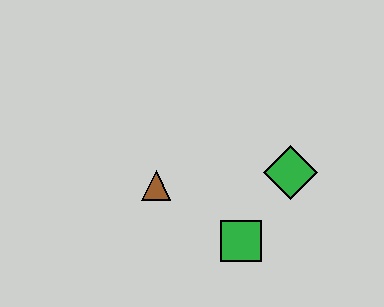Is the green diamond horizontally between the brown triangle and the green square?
No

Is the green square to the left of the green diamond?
Yes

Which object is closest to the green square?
The green diamond is closest to the green square.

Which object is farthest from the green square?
The brown triangle is farthest from the green square.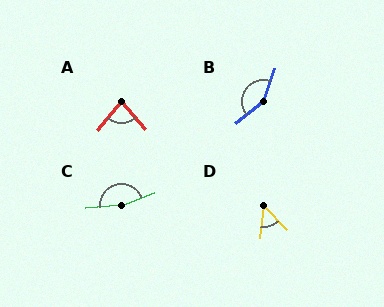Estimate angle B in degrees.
Approximately 148 degrees.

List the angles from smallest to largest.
D (49°), A (82°), B (148°), C (165°).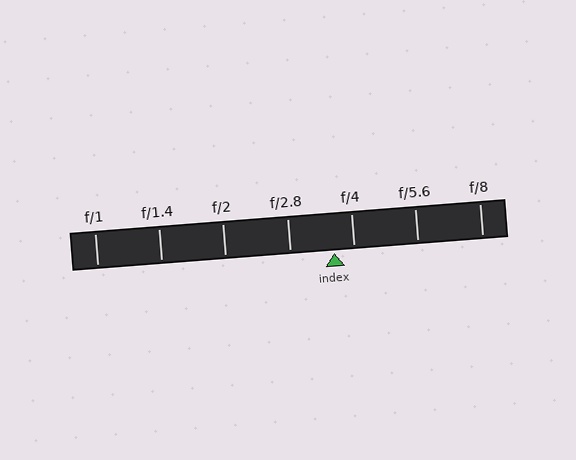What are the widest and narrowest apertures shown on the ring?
The widest aperture shown is f/1 and the narrowest is f/8.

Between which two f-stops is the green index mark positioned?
The index mark is between f/2.8 and f/4.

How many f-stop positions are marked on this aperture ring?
There are 7 f-stop positions marked.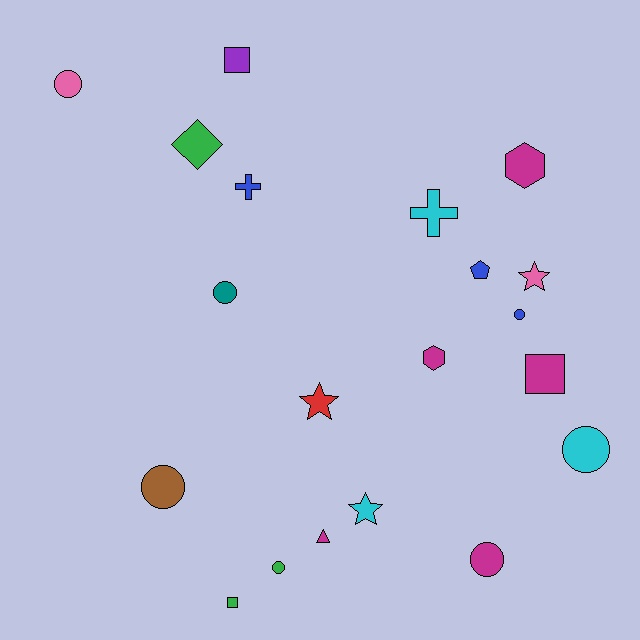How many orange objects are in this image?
There are no orange objects.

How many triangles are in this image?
There is 1 triangle.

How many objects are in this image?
There are 20 objects.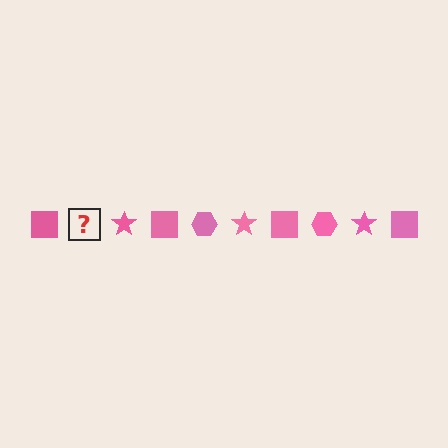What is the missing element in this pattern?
The missing element is a pink hexagon.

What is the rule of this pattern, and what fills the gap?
The rule is that the pattern cycles through square, hexagon, star shapes in pink. The gap should be filled with a pink hexagon.